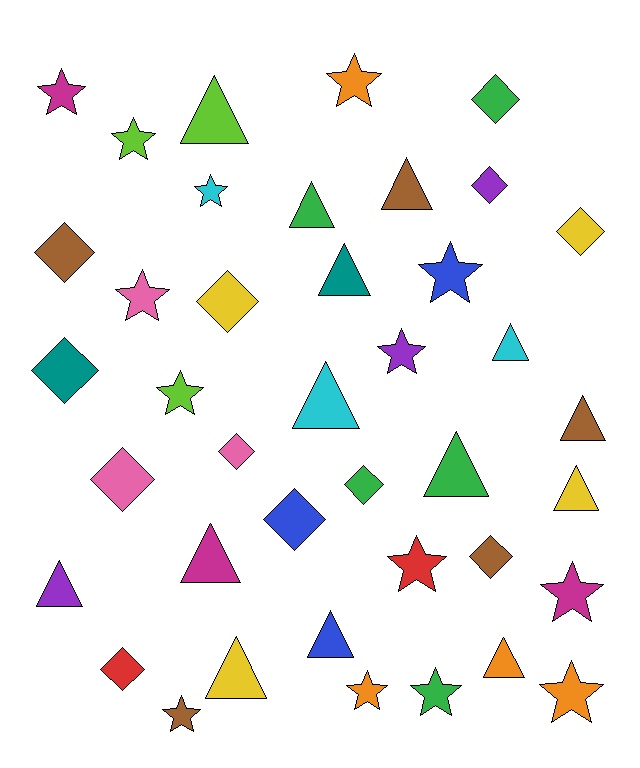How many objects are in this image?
There are 40 objects.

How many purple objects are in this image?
There are 3 purple objects.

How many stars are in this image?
There are 14 stars.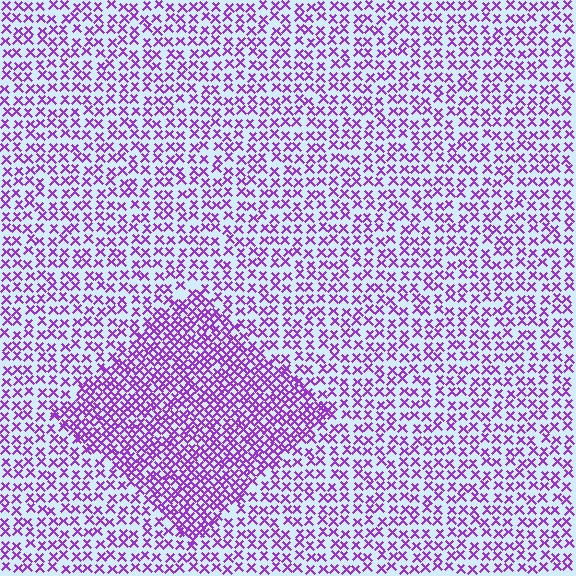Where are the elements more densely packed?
The elements are more densely packed inside the diamond boundary.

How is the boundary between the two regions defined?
The boundary is defined by a change in element density (approximately 1.9x ratio). All elements are the same color, size, and shape.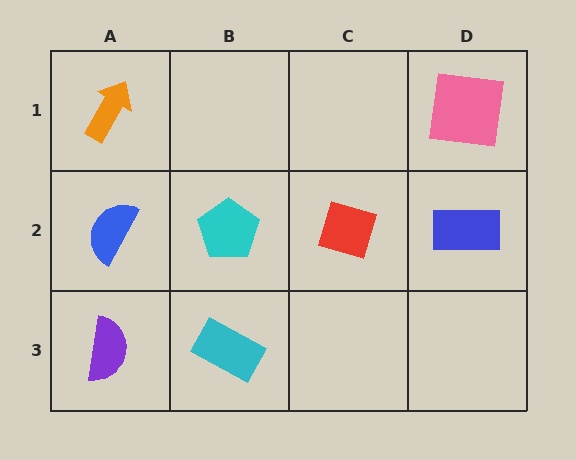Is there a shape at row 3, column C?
No, that cell is empty.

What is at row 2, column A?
A blue semicircle.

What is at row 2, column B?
A cyan pentagon.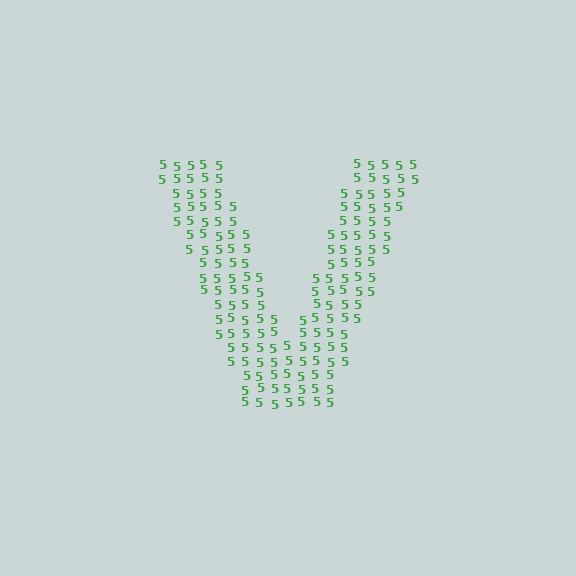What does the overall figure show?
The overall figure shows the letter V.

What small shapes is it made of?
It is made of small digit 5's.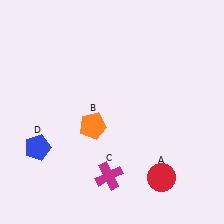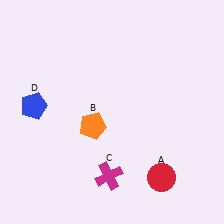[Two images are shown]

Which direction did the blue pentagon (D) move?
The blue pentagon (D) moved up.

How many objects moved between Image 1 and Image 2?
1 object moved between the two images.